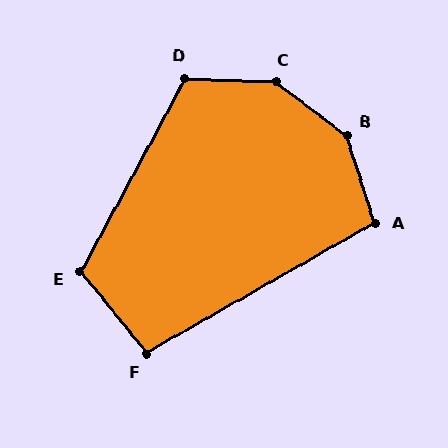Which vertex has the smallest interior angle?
F, at approximately 99 degrees.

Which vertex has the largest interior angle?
C, at approximately 145 degrees.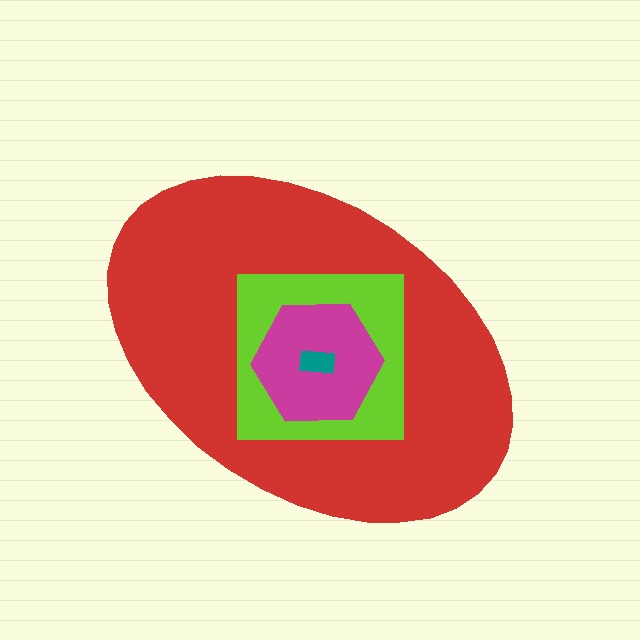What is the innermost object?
The teal rectangle.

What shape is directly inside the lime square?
The magenta hexagon.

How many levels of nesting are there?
4.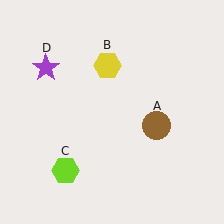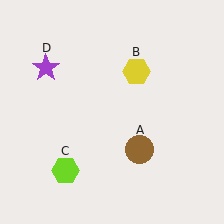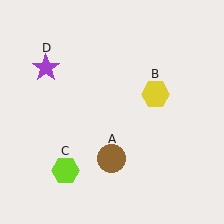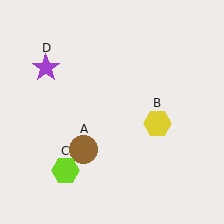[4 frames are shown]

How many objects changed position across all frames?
2 objects changed position: brown circle (object A), yellow hexagon (object B).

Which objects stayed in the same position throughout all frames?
Lime hexagon (object C) and purple star (object D) remained stationary.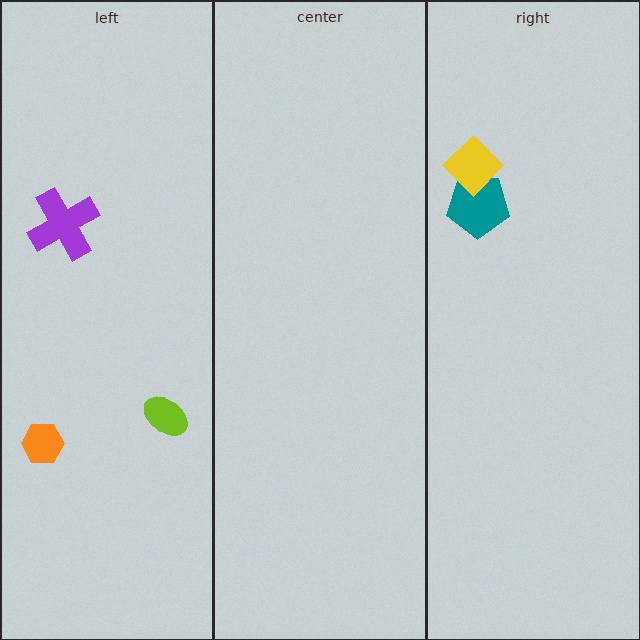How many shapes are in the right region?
2.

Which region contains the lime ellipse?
The left region.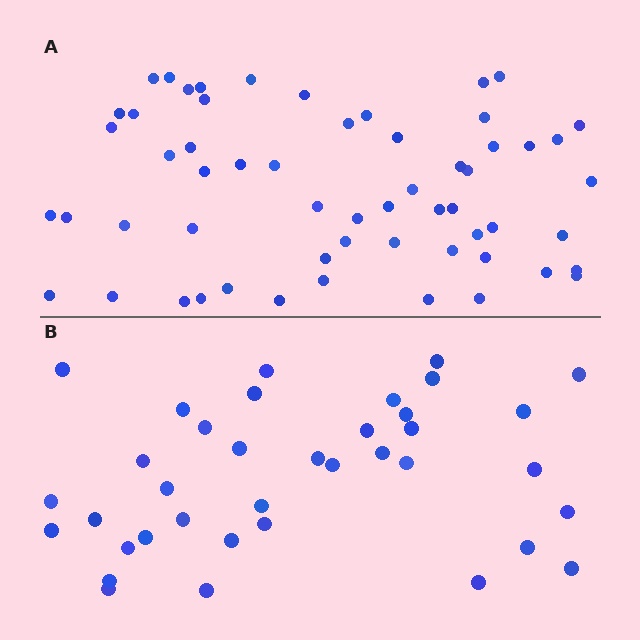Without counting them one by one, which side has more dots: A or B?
Region A (the top region) has more dots.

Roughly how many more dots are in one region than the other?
Region A has approximately 20 more dots than region B.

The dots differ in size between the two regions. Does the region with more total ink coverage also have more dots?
No. Region B has more total ink coverage because its dots are larger, but region A actually contains more individual dots. Total area can be misleading — the number of items is what matters here.